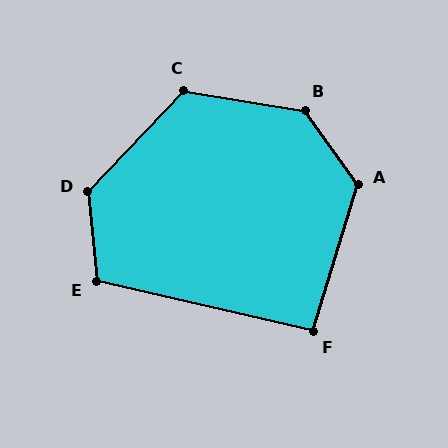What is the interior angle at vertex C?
Approximately 124 degrees (obtuse).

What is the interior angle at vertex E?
Approximately 108 degrees (obtuse).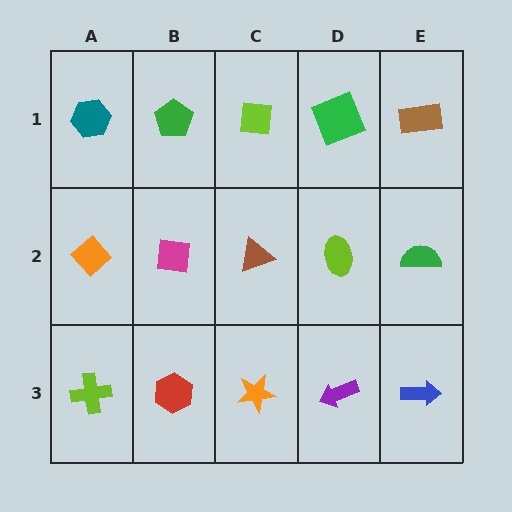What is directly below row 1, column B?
A magenta square.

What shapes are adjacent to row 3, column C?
A brown triangle (row 2, column C), a red hexagon (row 3, column B), a purple arrow (row 3, column D).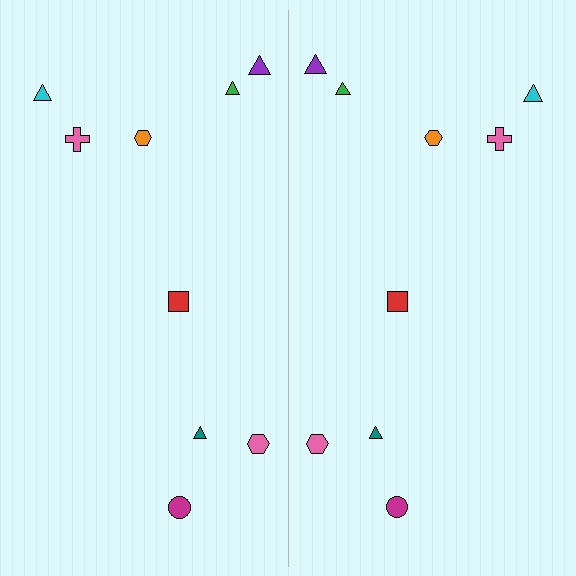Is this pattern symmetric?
Yes, this pattern has bilateral (reflection) symmetry.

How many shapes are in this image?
There are 18 shapes in this image.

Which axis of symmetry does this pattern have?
The pattern has a vertical axis of symmetry running through the center of the image.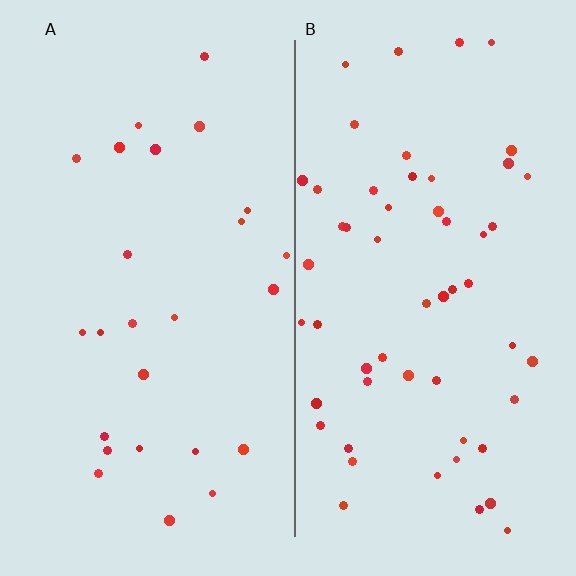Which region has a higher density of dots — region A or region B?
B (the right).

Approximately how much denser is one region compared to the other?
Approximately 2.2× — region B over region A.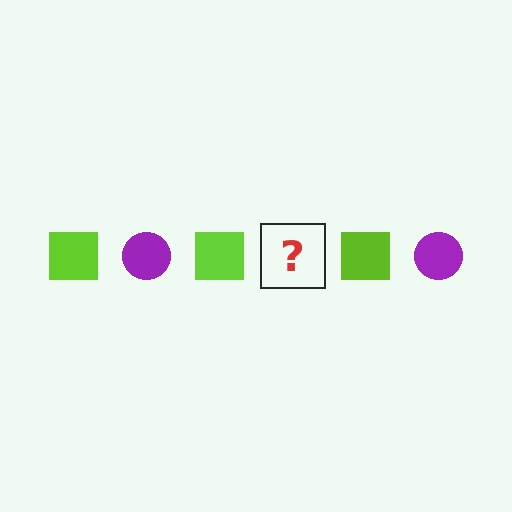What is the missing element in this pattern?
The missing element is a purple circle.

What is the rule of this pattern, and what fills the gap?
The rule is that the pattern alternates between lime square and purple circle. The gap should be filled with a purple circle.